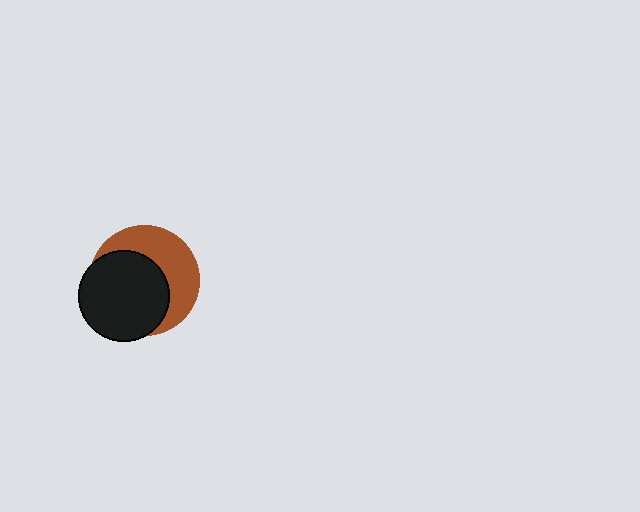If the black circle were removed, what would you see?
You would see the complete brown circle.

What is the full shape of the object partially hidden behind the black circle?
The partially hidden object is a brown circle.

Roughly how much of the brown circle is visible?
A small part of it is visible (roughly 44%).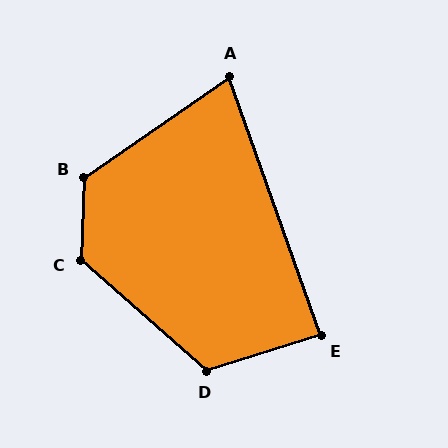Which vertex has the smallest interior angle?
A, at approximately 75 degrees.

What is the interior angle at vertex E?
Approximately 88 degrees (approximately right).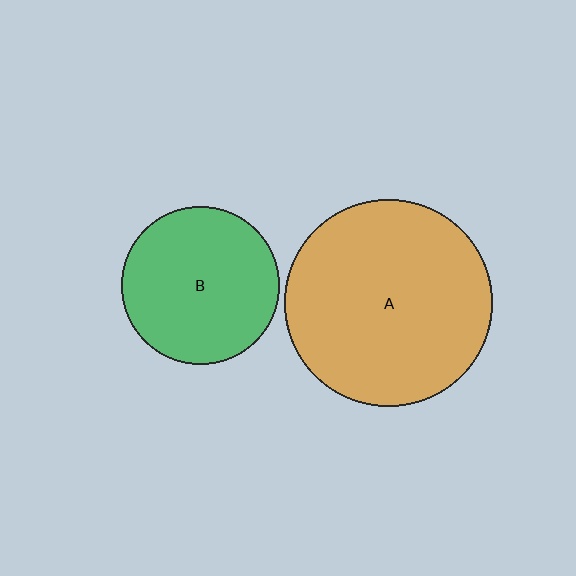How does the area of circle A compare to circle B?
Approximately 1.7 times.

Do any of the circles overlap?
No, none of the circles overlap.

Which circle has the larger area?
Circle A (orange).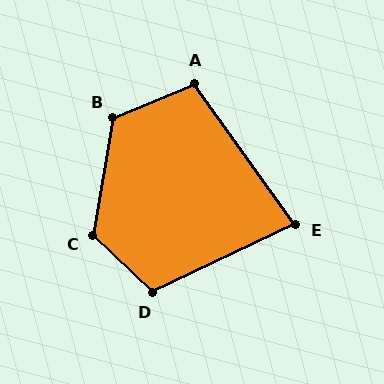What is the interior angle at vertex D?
Approximately 111 degrees (obtuse).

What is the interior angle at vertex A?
Approximately 103 degrees (obtuse).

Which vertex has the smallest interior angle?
E, at approximately 80 degrees.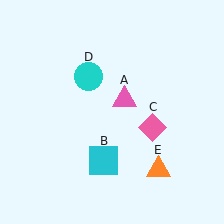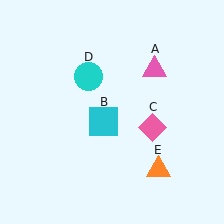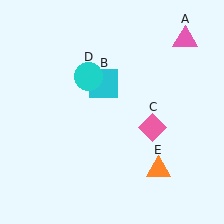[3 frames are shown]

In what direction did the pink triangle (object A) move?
The pink triangle (object A) moved up and to the right.